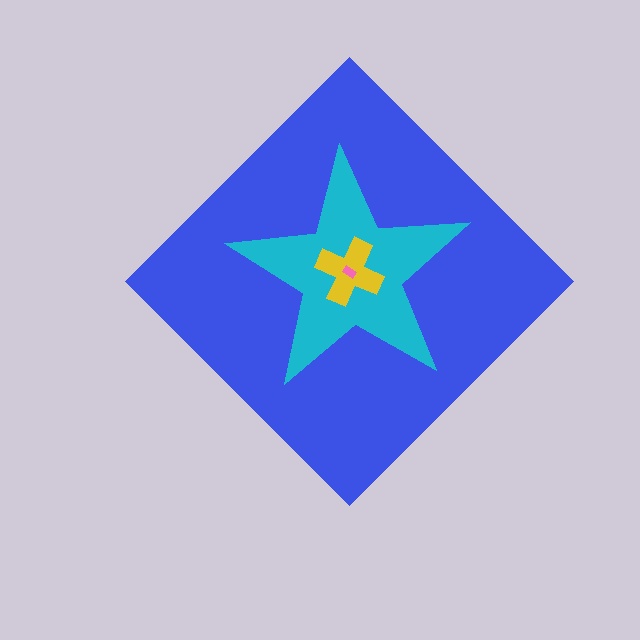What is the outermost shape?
The blue diamond.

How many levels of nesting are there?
4.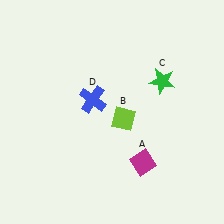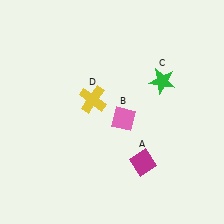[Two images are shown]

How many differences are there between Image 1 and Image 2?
There are 2 differences between the two images.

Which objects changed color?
B changed from lime to pink. D changed from blue to yellow.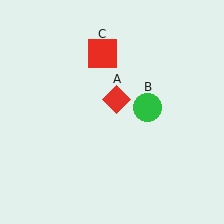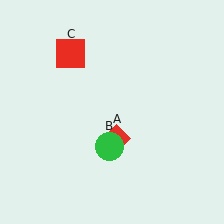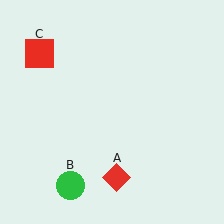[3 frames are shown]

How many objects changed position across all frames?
3 objects changed position: red diamond (object A), green circle (object B), red square (object C).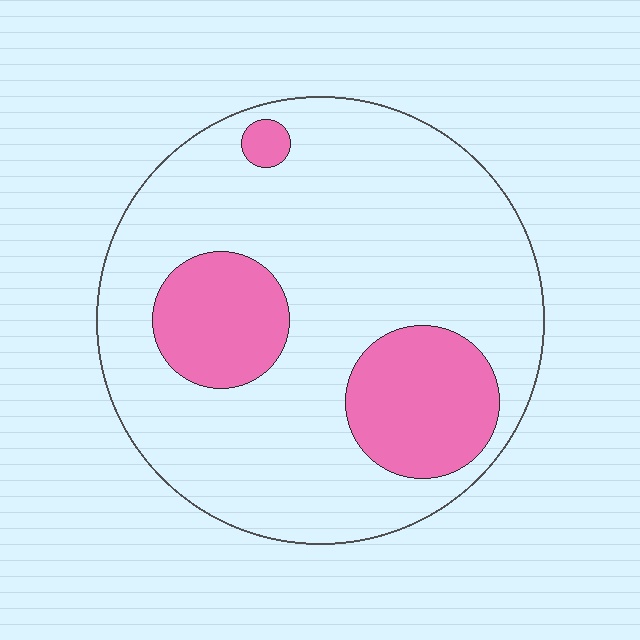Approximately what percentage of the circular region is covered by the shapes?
Approximately 20%.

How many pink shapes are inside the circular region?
3.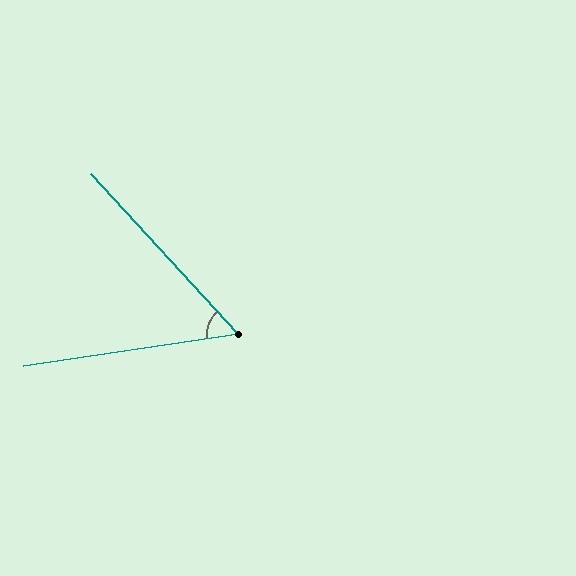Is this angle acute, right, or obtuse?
It is acute.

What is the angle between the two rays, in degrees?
Approximately 56 degrees.